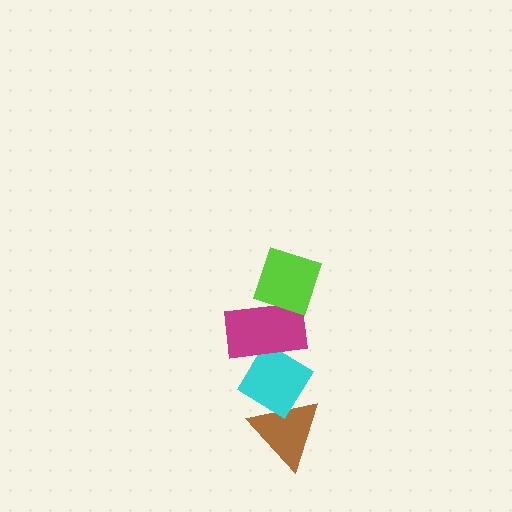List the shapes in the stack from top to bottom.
From top to bottom: the lime diamond, the magenta rectangle, the cyan diamond, the brown triangle.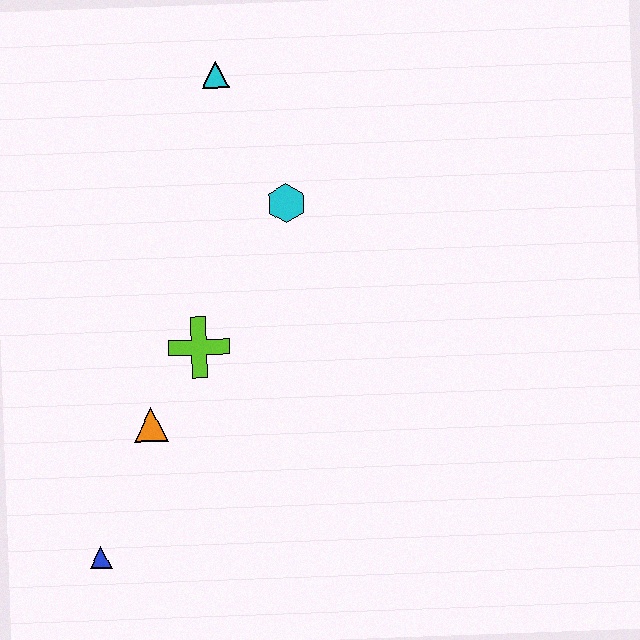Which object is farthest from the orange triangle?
The cyan triangle is farthest from the orange triangle.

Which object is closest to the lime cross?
The orange triangle is closest to the lime cross.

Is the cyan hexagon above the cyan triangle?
No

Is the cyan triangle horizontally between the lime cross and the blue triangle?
No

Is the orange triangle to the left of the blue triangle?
No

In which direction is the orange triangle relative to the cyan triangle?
The orange triangle is below the cyan triangle.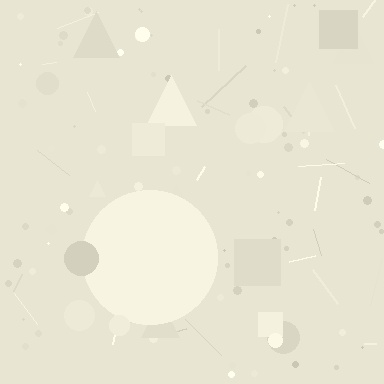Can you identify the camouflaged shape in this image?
The camouflaged shape is a circle.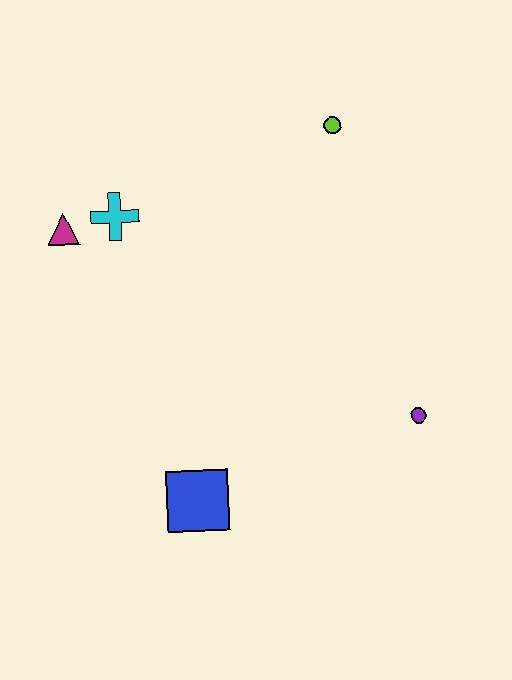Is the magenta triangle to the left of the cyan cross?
Yes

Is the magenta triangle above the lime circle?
No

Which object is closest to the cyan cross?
The magenta triangle is closest to the cyan cross.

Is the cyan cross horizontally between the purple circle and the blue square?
No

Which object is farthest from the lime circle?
The blue square is farthest from the lime circle.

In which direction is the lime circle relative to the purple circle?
The lime circle is above the purple circle.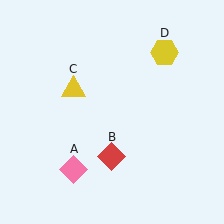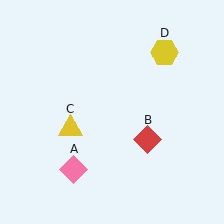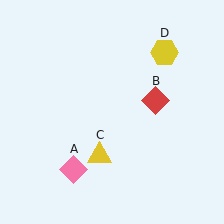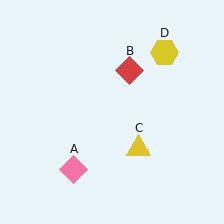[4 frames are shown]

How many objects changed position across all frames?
2 objects changed position: red diamond (object B), yellow triangle (object C).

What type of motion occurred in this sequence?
The red diamond (object B), yellow triangle (object C) rotated counterclockwise around the center of the scene.